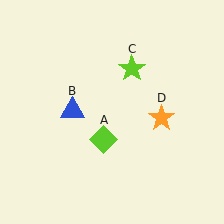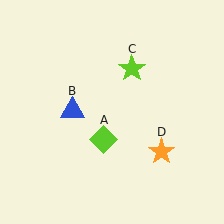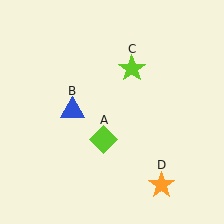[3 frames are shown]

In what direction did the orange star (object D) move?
The orange star (object D) moved down.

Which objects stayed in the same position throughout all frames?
Lime diamond (object A) and blue triangle (object B) and lime star (object C) remained stationary.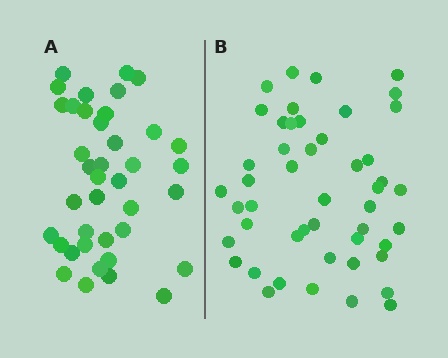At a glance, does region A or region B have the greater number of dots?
Region B (the right region) has more dots.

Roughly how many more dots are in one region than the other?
Region B has roughly 8 or so more dots than region A.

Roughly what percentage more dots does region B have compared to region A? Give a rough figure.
About 25% more.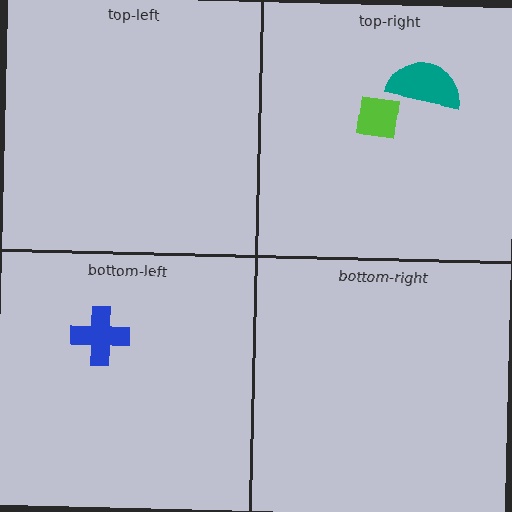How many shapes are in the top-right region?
2.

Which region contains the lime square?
The top-right region.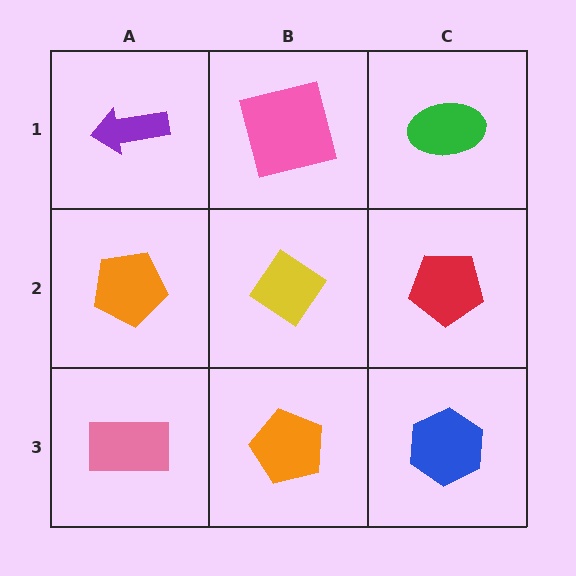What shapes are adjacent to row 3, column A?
An orange pentagon (row 2, column A), an orange pentagon (row 3, column B).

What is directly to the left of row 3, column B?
A pink rectangle.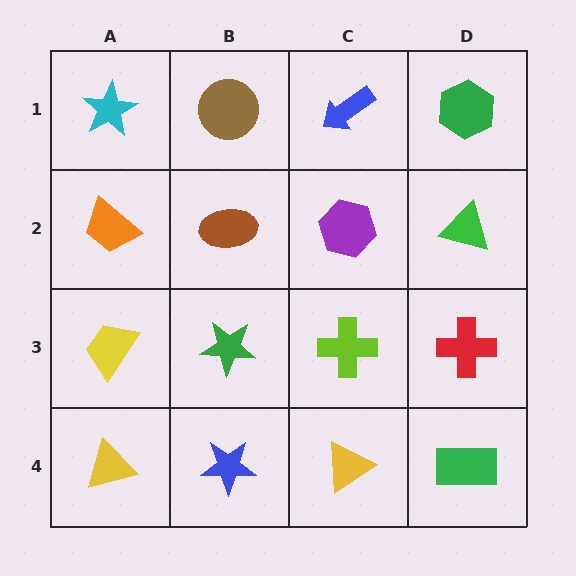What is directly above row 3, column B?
A brown ellipse.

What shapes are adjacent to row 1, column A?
An orange trapezoid (row 2, column A), a brown circle (row 1, column B).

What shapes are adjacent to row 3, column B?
A brown ellipse (row 2, column B), a blue star (row 4, column B), a yellow trapezoid (row 3, column A), a lime cross (row 3, column C).